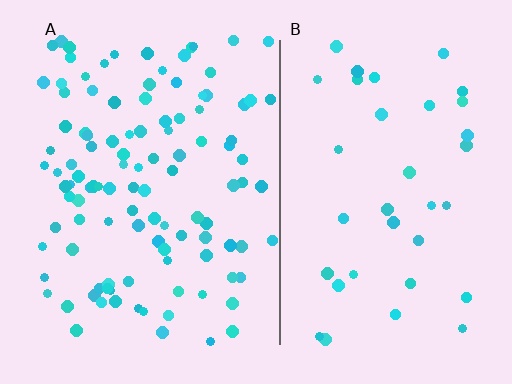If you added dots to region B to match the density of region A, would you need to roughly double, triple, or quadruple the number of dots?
Approximately triple.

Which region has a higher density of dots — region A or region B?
A (the left).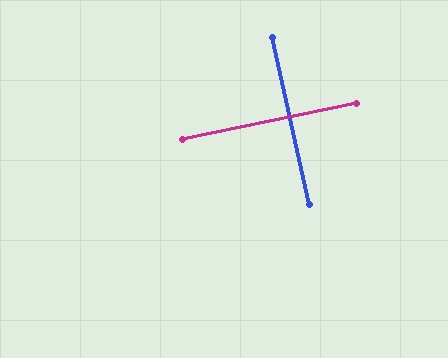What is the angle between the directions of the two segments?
Approximately 89 degrees.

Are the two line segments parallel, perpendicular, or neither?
Perpendicular — they meet at approximately 89°.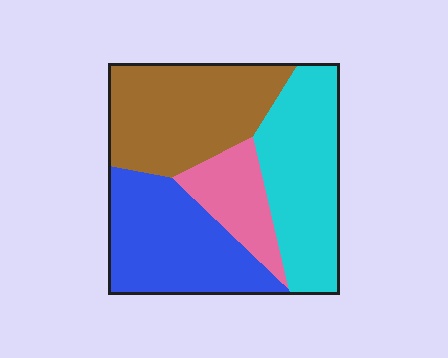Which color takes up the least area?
Pink, at roughly 15%.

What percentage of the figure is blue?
Blue takes up between a sixth and a third of the figure.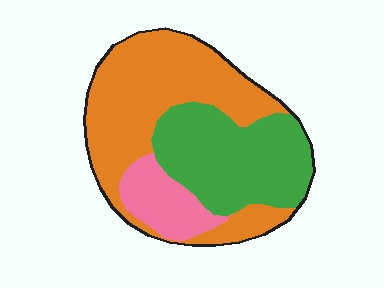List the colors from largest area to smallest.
From largest to smallest: orange, green, pink.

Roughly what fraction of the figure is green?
Green takes up between a third and a half of the figure.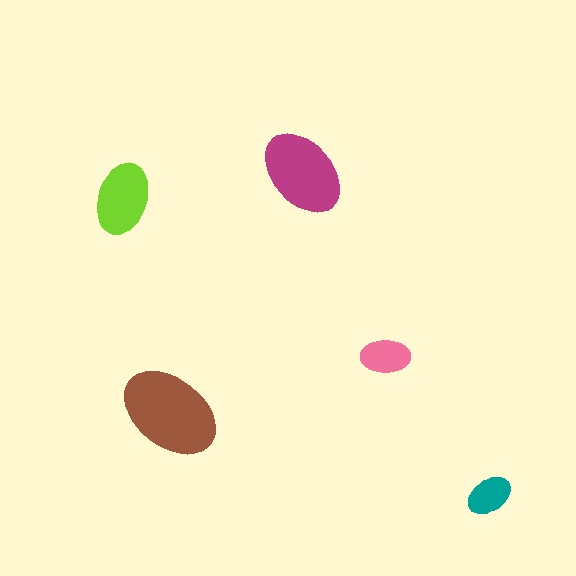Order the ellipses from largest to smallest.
the brown one, the magenta one, the lime one, the pink one, the teal one.